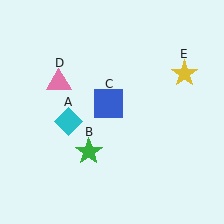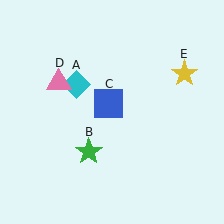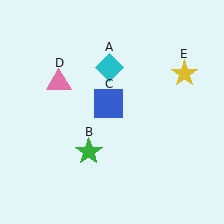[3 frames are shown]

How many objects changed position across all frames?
1 object changed position: cyan diamond (object A).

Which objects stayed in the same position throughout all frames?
Green star (object B) and blue square (object C) and pink triangle (object D) and yellow star (object E) remained stationary.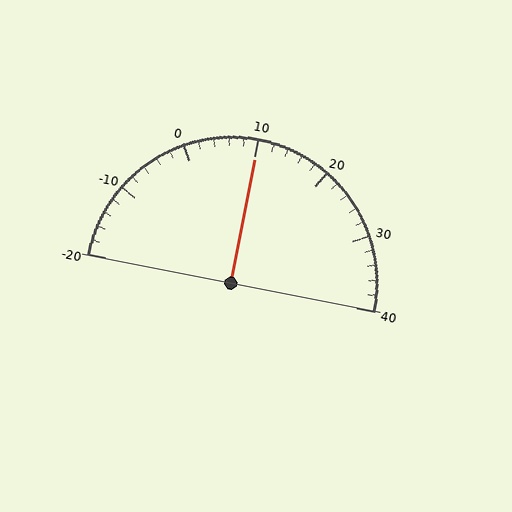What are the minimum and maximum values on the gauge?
The gauge ranges from -20 to 40.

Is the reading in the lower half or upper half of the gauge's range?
The reading is in the upper half of the range (-20 to 40).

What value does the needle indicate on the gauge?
The needle indicates approximately 10.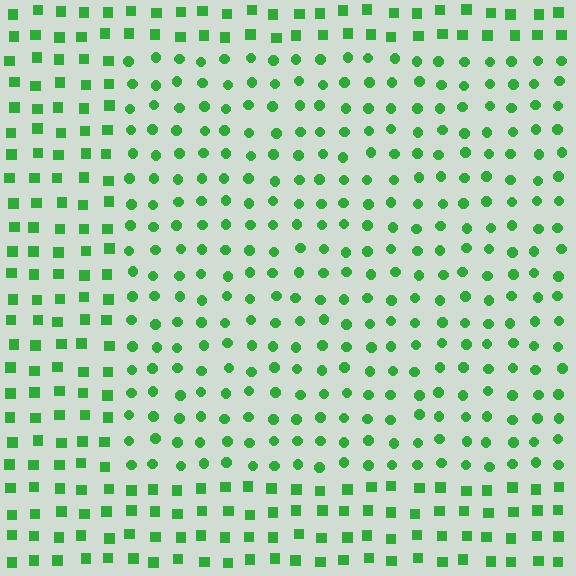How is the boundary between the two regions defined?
The boundary is defined by a change in element shape: circles inside vs. squares outside. All elements share the same color and spacing.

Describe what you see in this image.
The image is filled with small green elements arranged in a uniform grid. A rectangle-shaped region contains circles, while the surrounding area contains squares. The boundary is defined purely by the change in element shape.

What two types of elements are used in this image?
The image uses circles inside the rectangle region and squares outside it.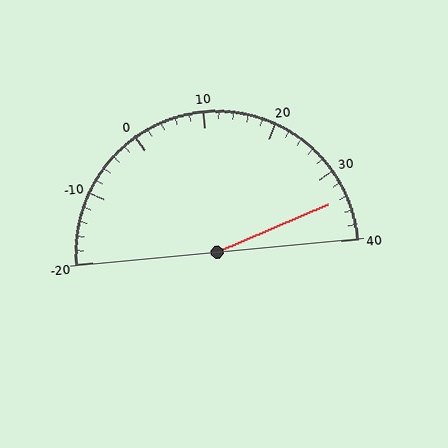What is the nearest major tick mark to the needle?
The nearest major tick mark is 30.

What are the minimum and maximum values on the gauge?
The gauge ranges from -20 to 40.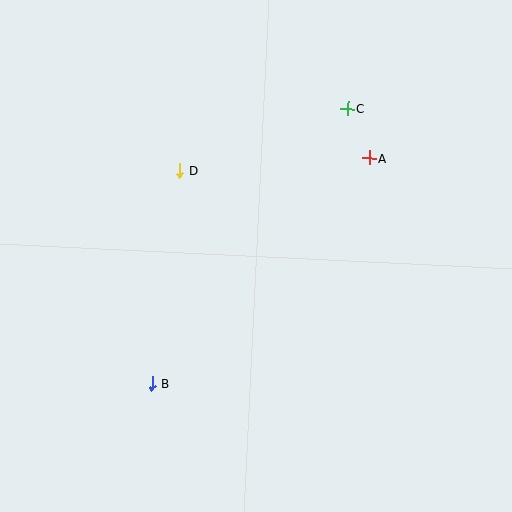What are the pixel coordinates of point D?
Point D is at (180, 171).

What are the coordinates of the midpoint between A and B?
The midpoint between A and B is at (261, 271).